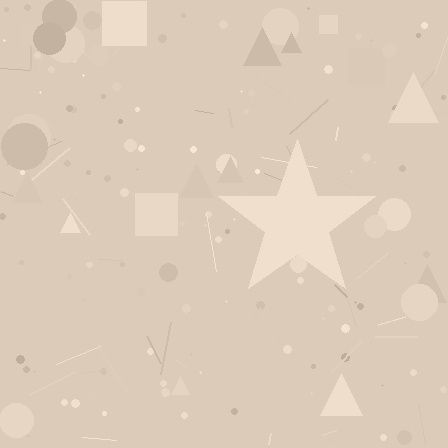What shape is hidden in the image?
A star is hidden in the image.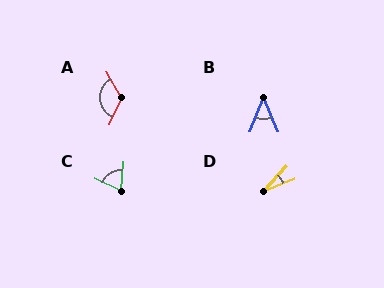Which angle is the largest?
A, at approximately 125 degrees.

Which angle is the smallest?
D, at approximately 25 degrees.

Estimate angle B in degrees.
Approximately 44 degrees.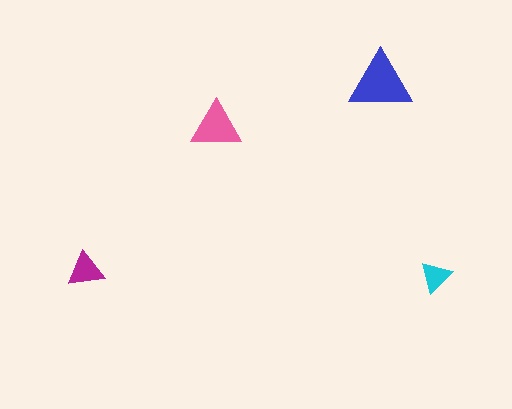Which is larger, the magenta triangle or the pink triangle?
The pink one.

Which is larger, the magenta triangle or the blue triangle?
The blue one.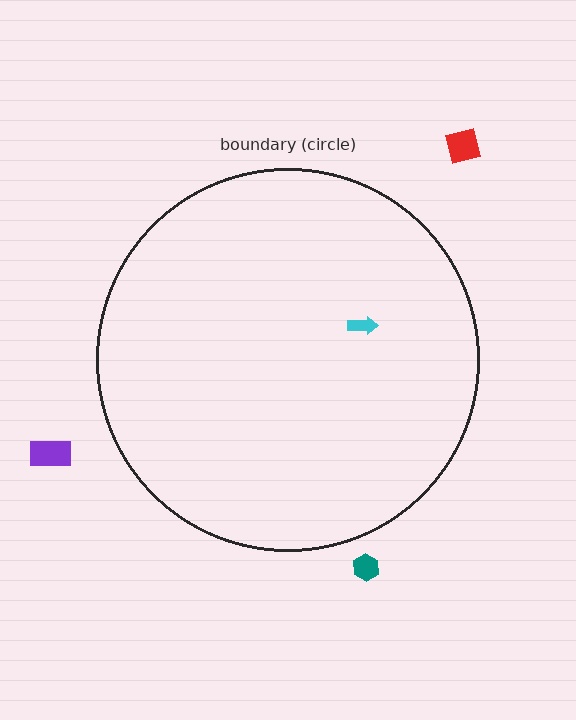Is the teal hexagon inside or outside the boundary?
Outside.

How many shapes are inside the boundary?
1 inside, 3 outside.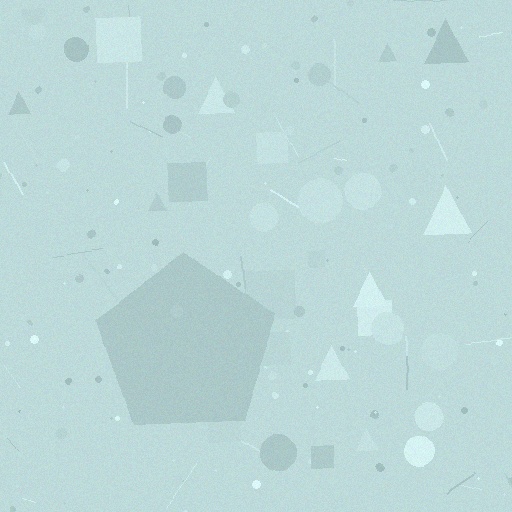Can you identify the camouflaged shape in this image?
The camouflaged shape is a pentagon.